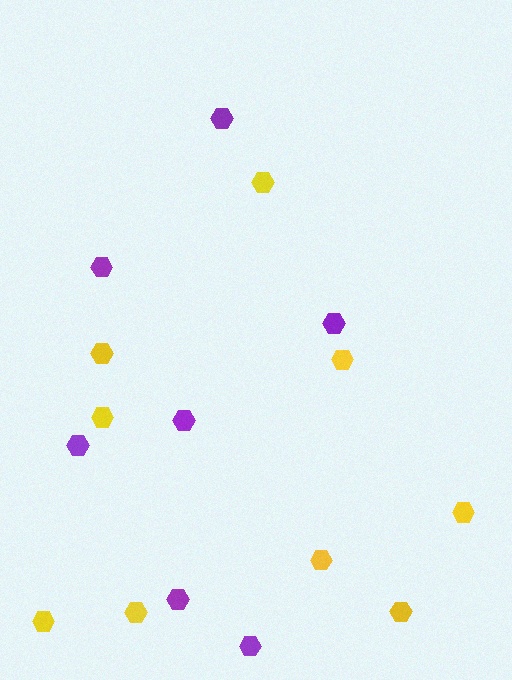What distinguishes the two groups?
There are 2 groups: one group of purple hexagons (7) and one group of yellow hexagons (9).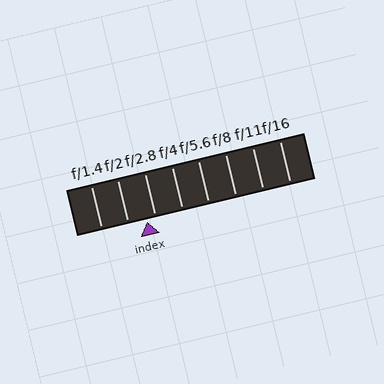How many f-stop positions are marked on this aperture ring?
There are 8 f-stop positions marked.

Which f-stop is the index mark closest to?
The index mark is closest to f/2.8.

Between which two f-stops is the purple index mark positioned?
The index mark is between f/2 and f/2.8.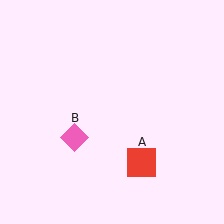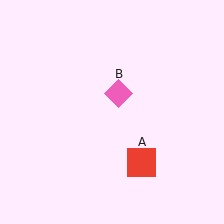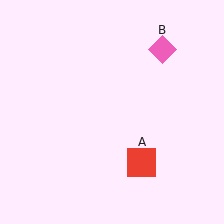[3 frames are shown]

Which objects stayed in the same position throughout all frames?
Red square (object A) remained stationary.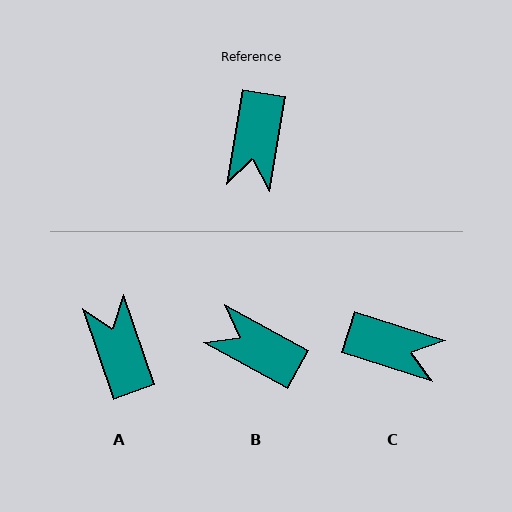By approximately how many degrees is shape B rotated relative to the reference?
Approximately 109 degrees clockwise.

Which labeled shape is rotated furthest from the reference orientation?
A, about 151 degrees away.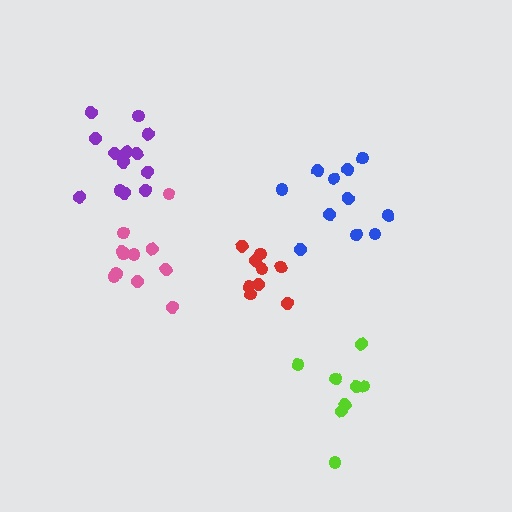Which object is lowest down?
The lime cluster is bottommost.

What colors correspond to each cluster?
The clusters are colored: pink, red, lime, purple, blue.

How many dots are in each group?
Group 1: 11 dots, Group 2: 9 dots, Group 3: 8 dots, Group 4: 13 dots, Group 5: 11 dots (52 total).